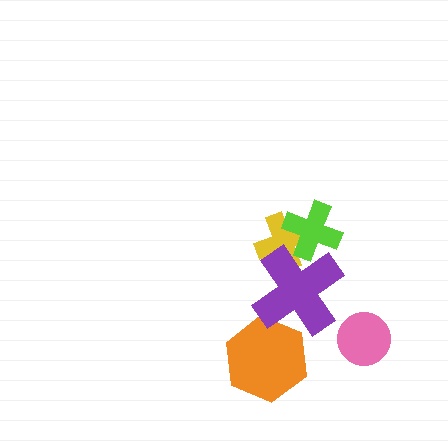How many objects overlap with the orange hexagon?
1 object overlaps with the orange hexagon.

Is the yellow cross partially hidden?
Yes, it is partially covered by another shape.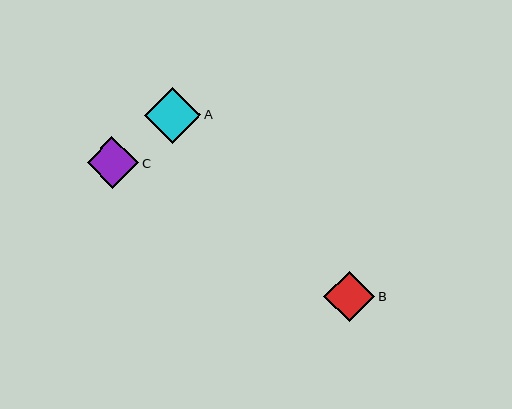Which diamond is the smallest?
Diamond B is the smallest with a size of approximately 51 pixels.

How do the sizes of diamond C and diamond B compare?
Diamond C and diamond B are approximately the same size.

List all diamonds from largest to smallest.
From largest to smallest: A, C, B.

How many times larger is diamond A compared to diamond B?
Diamond A is approximately 1.1 times the size of diamond B.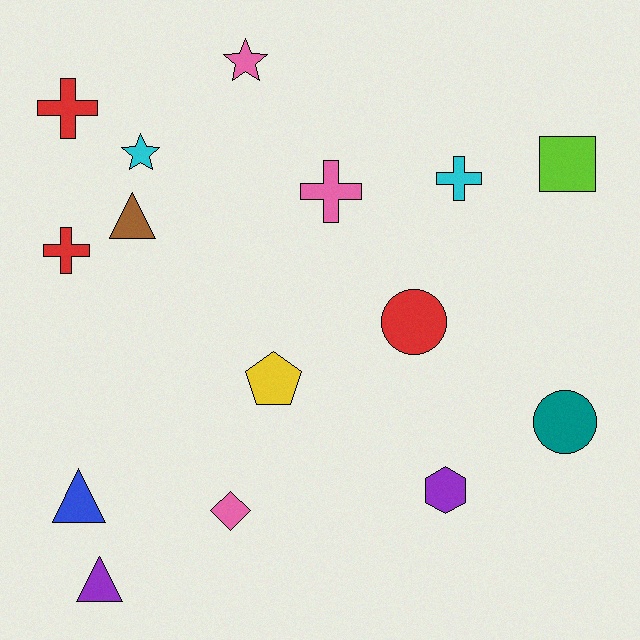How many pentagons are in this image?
There is 1 pentagon.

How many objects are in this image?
There are 15 objects.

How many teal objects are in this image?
There is 1 teal object.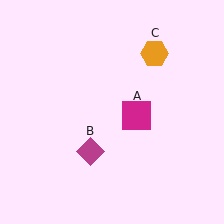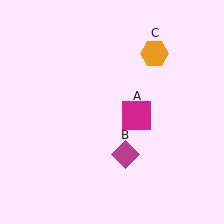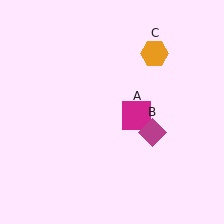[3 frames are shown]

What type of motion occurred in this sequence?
The magenta diamond (object B) rotated counterclockwise around the center of the scene.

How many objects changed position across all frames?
1 object changed position: magenta diamond (object B).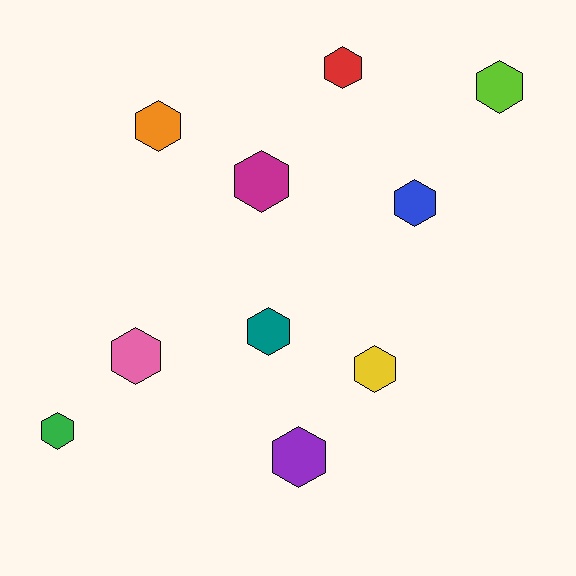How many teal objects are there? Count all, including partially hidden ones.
There is 1 teal object.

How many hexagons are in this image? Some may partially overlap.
There are 10 hexagons.